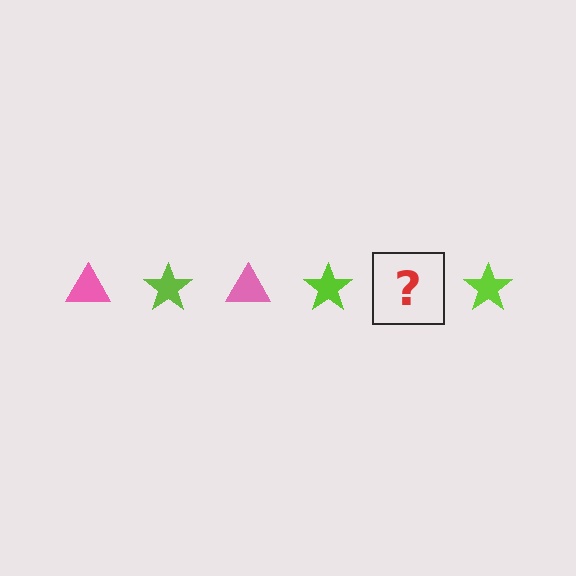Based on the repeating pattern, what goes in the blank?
The blank should be a pink triangle.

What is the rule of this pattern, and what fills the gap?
The rule is that the pattern alternates between pink triangle and lime star. The gap should be filled with a pink triangle.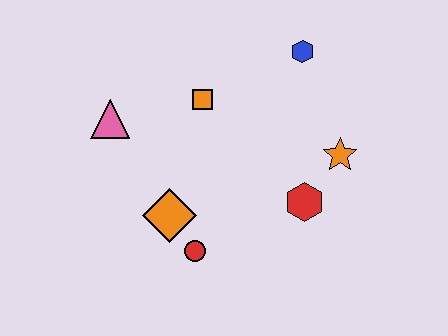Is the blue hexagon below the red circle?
No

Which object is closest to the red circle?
The orange diamond is closest to the red circle.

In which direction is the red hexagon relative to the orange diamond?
The red hexagon is to the right of the orange diamond.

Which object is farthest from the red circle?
The blue hexagon is farthest from the red circle.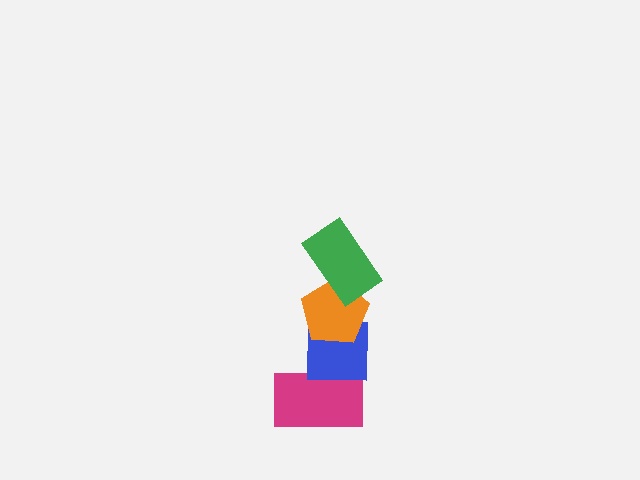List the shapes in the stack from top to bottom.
From top to bottom: the green rectangle, the orange pentagon, the blue square, the magenta rectangle.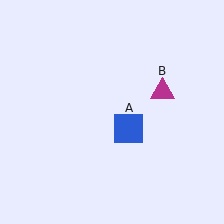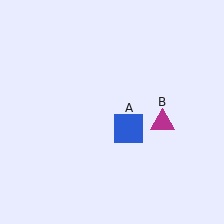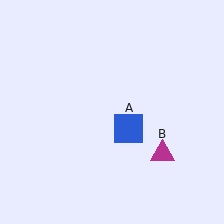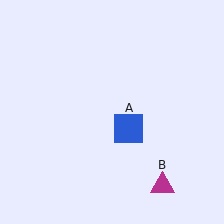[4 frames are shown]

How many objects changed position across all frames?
1 object changed position: magenta triangle (object B).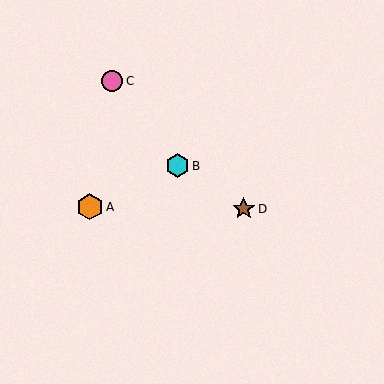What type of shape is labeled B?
Shape B is a cyan hexagon.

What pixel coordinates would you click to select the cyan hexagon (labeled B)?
Click at (177, 166) to select the cyan hexagon B.